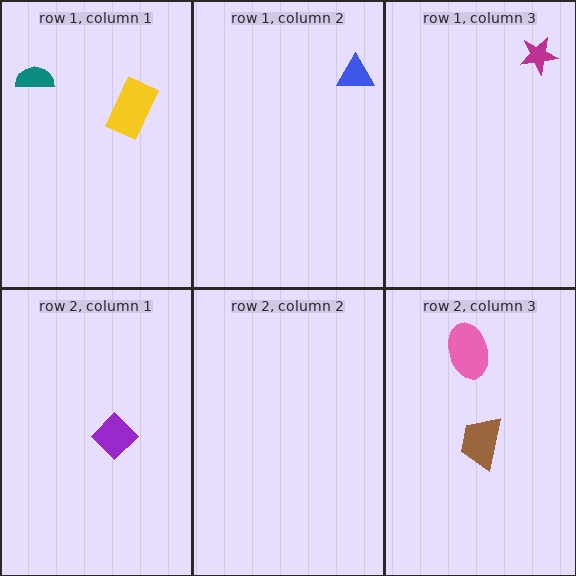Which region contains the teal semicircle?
The row 1, column 1 region.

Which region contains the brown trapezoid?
The row 2, column 3 region.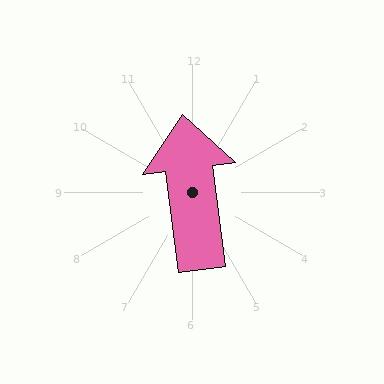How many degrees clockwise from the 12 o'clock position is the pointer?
Approximately 353 degrees.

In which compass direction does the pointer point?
North.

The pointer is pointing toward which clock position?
Roughly 12 o'clock.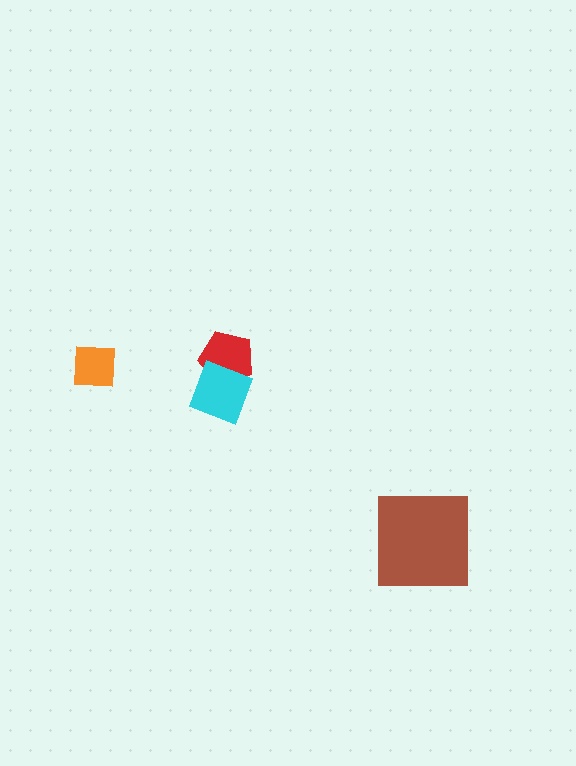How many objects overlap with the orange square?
0 objects overlap with the orange square.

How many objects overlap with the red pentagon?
1 object overlaps with the red pentagon.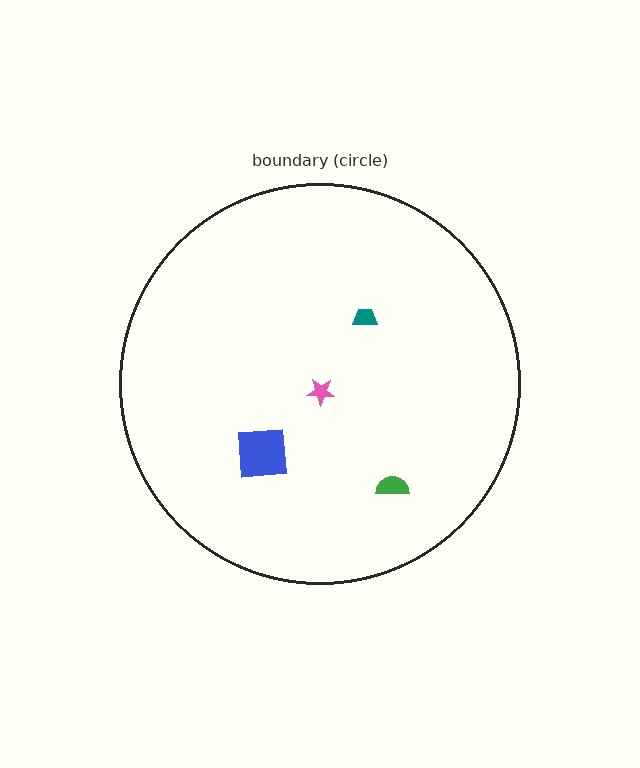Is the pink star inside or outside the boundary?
Inside.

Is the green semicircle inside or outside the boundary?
Inside.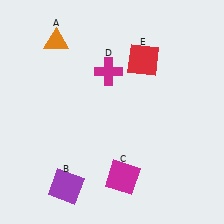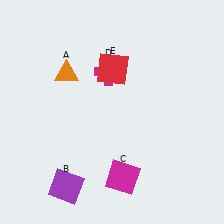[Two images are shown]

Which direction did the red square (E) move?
The red square (E) moved left.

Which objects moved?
The objects that moved are: the orange triangle (A), the red square (E).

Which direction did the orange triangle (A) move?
The orange triangle (A) moved down.